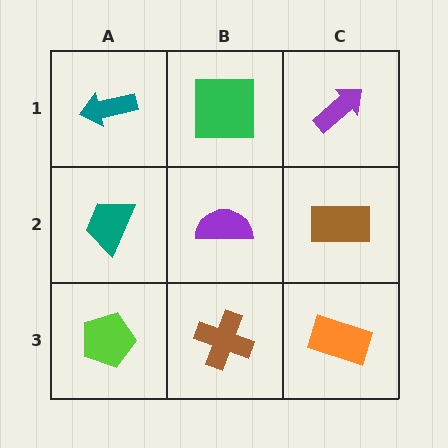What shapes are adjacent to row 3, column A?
A teal trapezoid (row 2, column A), a brown cross (row 3, column B).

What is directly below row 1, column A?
A teal trapezoid.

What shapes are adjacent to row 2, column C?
A purple arrow (row 1, column C), an orange rectangle (row 3, column C), a purple semicircle (row 2, column B).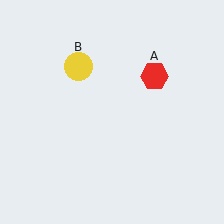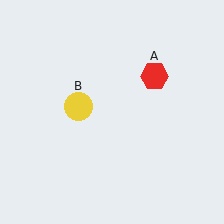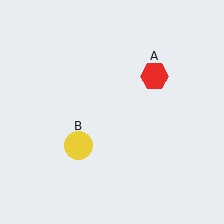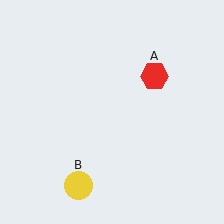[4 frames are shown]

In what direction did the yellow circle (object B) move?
The yellow circle (object B) moved down.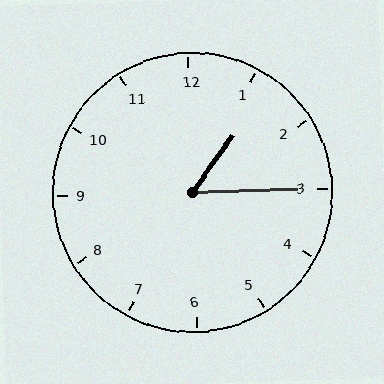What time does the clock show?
1:15.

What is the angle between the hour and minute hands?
Approximately 52 degrees.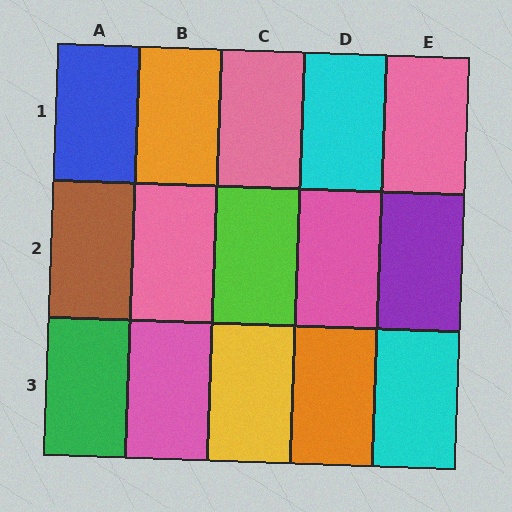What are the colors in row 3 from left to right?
Green, pink, yellow, orange, cyan.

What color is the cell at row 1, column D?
Cyan.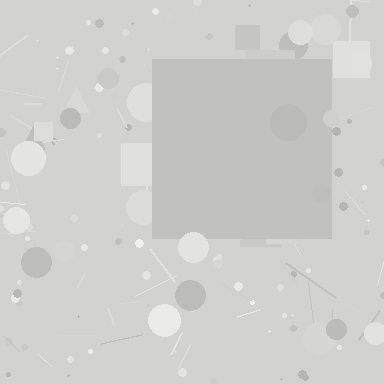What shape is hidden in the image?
A square is hidden in the image.